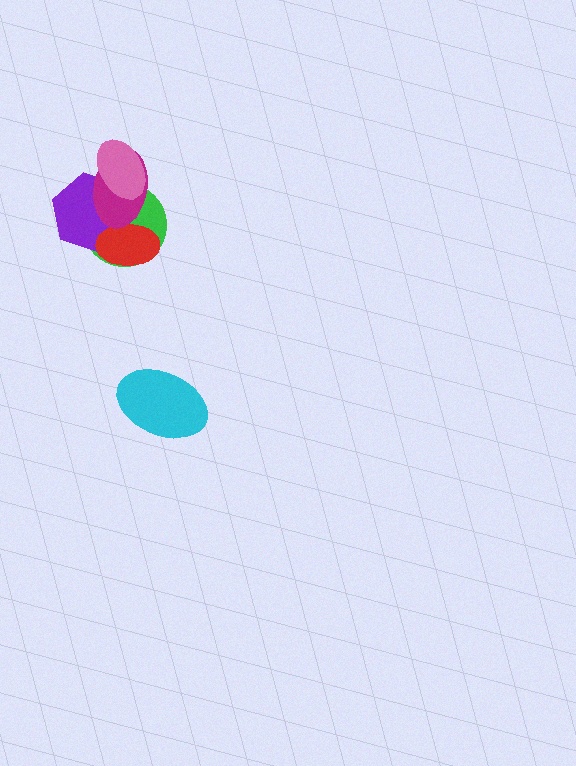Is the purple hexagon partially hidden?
Yes, it is partially covered by another shape.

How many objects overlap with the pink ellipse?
3 objects overlap with the pink ellipse.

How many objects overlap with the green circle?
4 objects overlap with the green circle.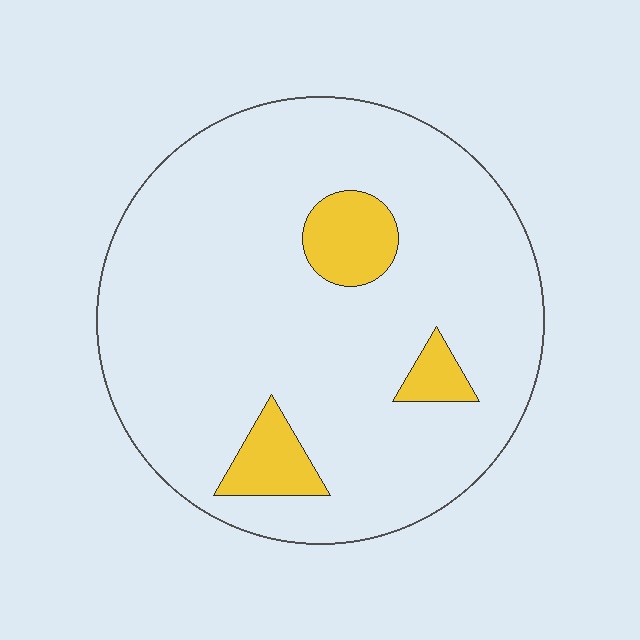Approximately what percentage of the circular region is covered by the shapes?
Approximately 10%.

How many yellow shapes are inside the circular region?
3.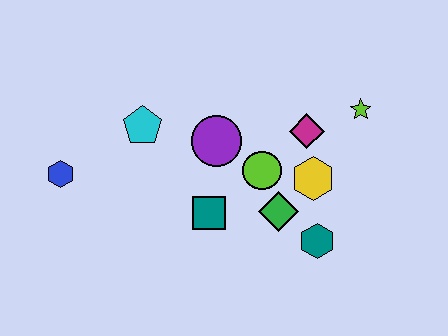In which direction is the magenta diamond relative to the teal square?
The magenta diamond is to the right of the teal square.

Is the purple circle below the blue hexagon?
No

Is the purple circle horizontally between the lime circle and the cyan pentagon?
Yes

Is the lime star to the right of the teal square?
Yes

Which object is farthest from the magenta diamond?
The blue hexagon is farthest from the magenta diamond.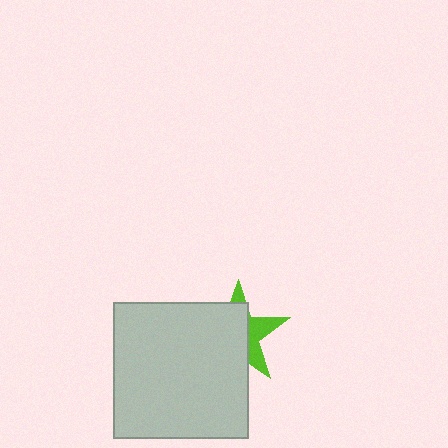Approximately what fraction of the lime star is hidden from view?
Roughly 66% of the lime star is hidden behind the light gray rectangle.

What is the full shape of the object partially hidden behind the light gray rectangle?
The partially hidden object is a lime star.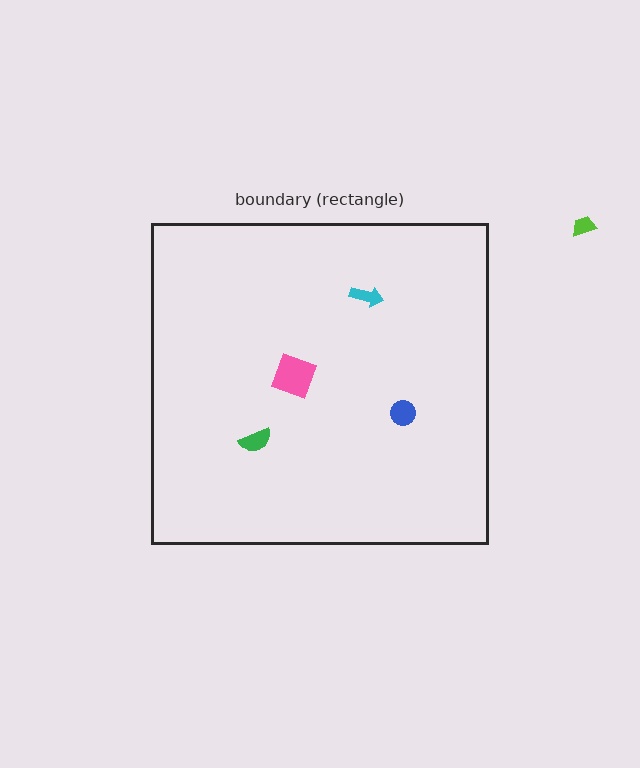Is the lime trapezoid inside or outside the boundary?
Outside.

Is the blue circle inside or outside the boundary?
Inside.